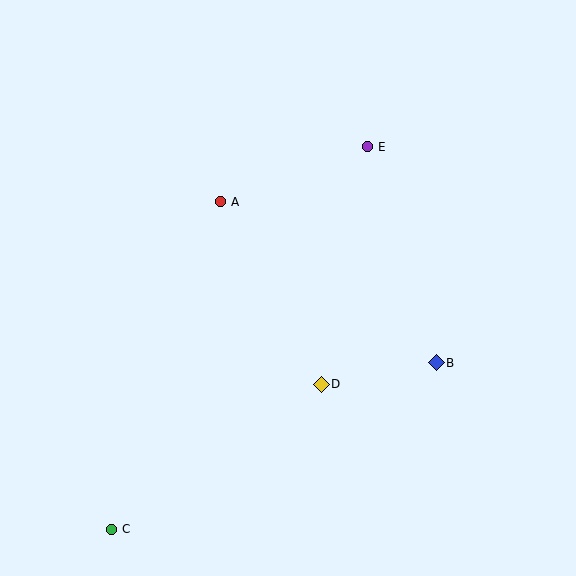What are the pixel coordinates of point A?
Point A is at (221, 202).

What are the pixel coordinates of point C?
Point C is at (112, 529).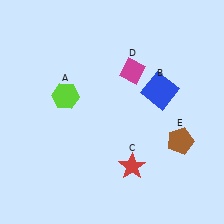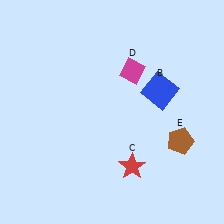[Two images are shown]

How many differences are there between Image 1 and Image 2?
There is 1 difference between the two images.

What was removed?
The lime hexagon (A) was removed in Image 2.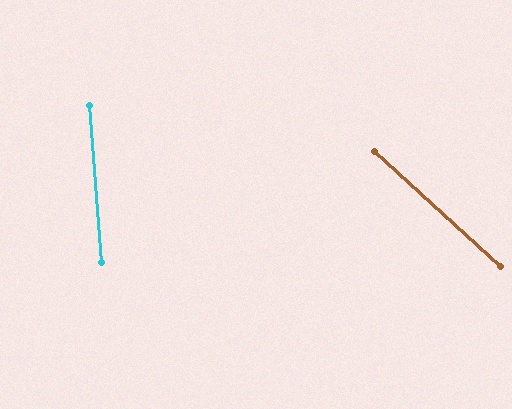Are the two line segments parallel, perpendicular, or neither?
Neither parallel nor perpendicular — they differ by about 44°.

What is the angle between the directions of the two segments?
Approximately 44 degrees.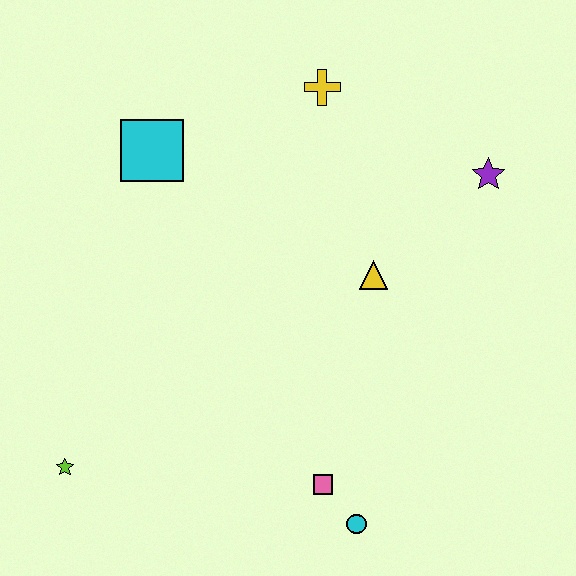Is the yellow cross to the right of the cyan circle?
No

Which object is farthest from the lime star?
The purple star is farthest from the lime star.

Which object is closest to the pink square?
The cyan circle is closest to the pink square.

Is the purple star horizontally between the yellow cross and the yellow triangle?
No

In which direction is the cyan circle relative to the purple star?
The cyan circle is below the purple star.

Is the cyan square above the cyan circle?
Yes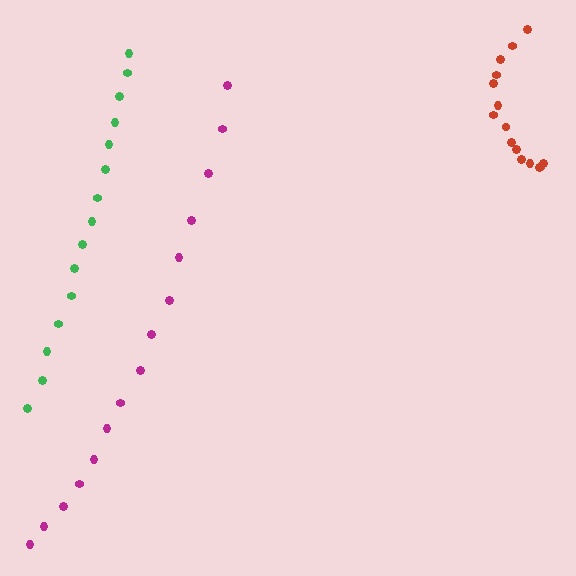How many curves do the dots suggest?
There are 3 distinct paths.